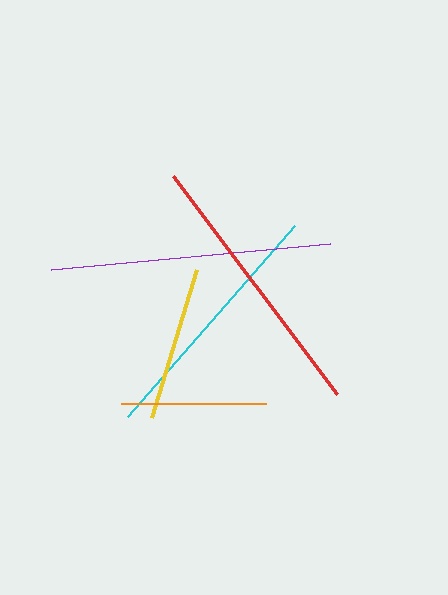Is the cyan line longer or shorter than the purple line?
The purple line is longer than the cyan line.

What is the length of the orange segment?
The orange segment is approximately 146 pixels long.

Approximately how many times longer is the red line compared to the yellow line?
The red line is approximately 1.8 times the length of the yellow line.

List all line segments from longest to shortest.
From longest to shortest: purple, red, cyan, yellow, orange.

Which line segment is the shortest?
The orange line is the shortest at approximately 146 pixels.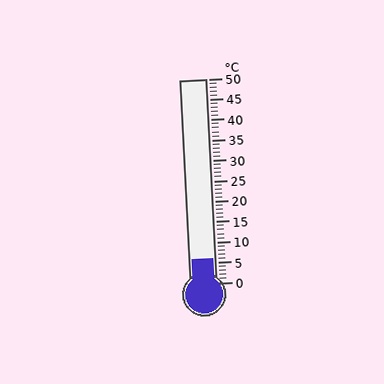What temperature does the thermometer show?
The thermometer shows approximately 6°C.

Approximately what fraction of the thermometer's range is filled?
The thermometer is filled to approximately 10% of its range.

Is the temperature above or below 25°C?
The temperature is below 25°C.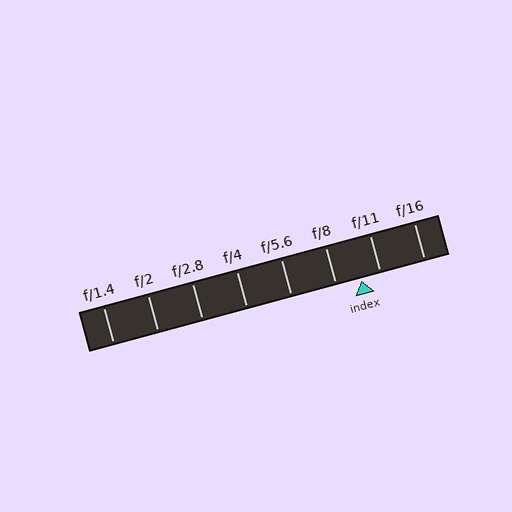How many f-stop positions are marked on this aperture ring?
There are 8 f-stop positions marked.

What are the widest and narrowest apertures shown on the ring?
The widest aperture shown is f/1.4 and the narrowest is f/16.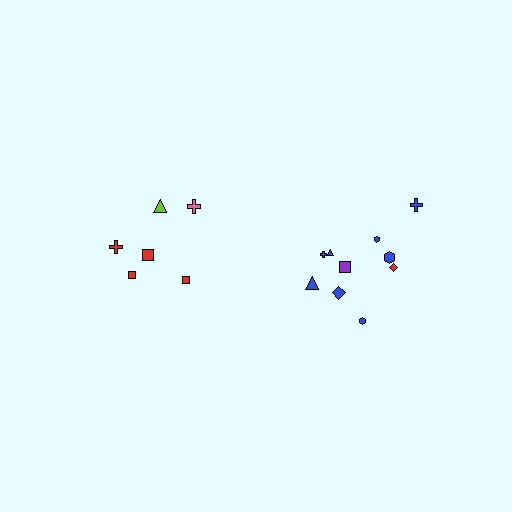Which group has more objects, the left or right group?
The right group.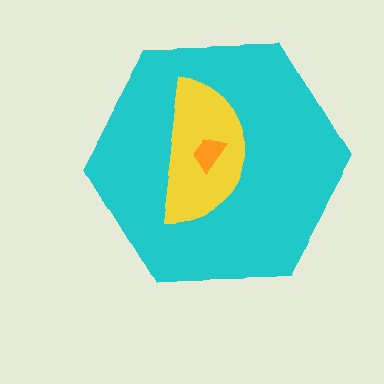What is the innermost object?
The orange trapezoid.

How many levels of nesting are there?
3.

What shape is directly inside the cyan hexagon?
The yellow semicircle.